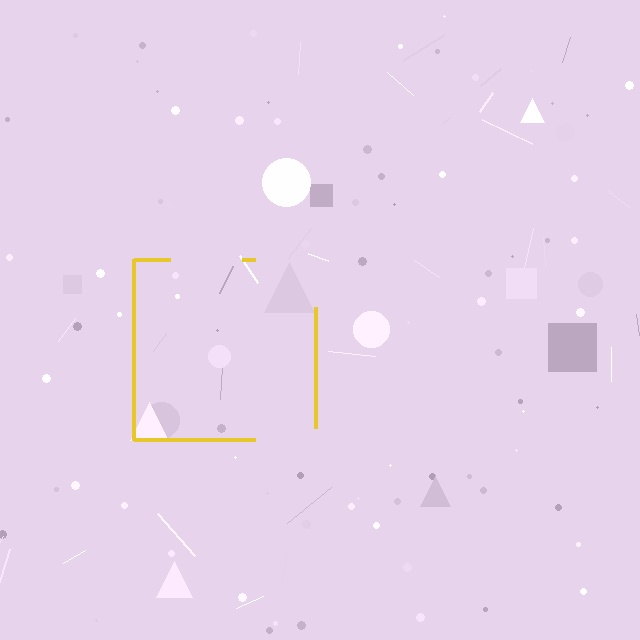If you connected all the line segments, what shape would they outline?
They would outline a square.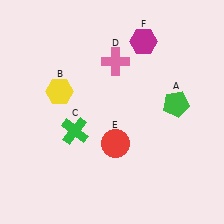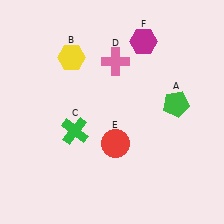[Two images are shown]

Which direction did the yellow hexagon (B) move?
The yellow hexagon (B) moved up.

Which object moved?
The yellow hexagon (B) moved up.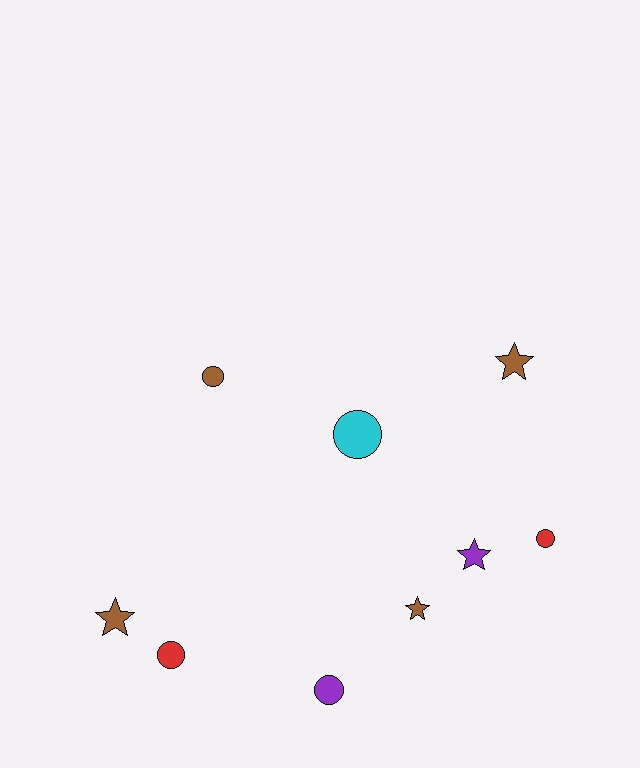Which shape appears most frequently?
Circle, with 5 objects.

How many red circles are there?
There are 2 red circles.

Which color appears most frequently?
Brown, with 4 objects.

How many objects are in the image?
There are 9 objects.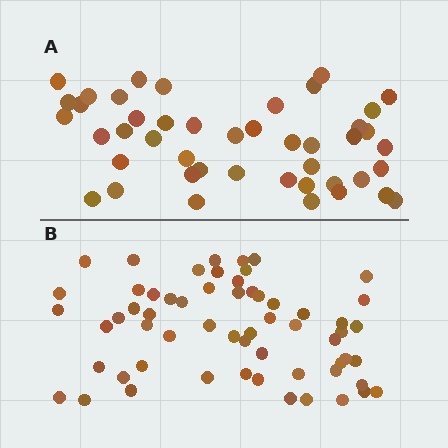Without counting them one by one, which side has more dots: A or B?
Region B (the bottom region) has more dots.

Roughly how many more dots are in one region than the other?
Region B has approximately 15 more dots than region A.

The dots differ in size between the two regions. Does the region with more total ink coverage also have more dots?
No. Region A has more total ink coverage because its dots are larger, but region B actually contains more individual dots. Total area can be misleading — the number of items is what matters here.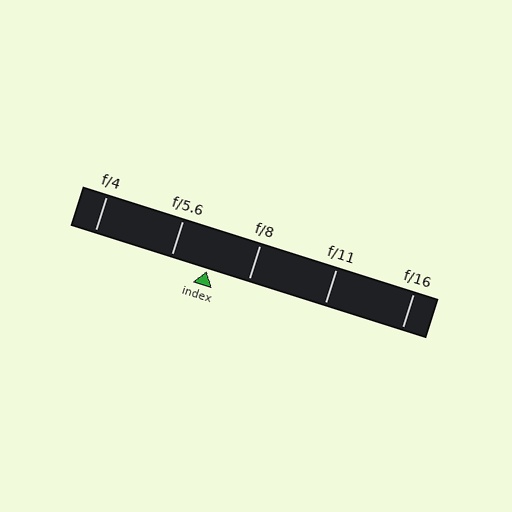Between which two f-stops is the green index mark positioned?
The index mark is between f/5.6 and f/8.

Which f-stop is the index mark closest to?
The index mark is closest to f/5.6.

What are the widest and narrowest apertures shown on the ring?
The widest aperture shown is f/4 and the narrowest is f/16.